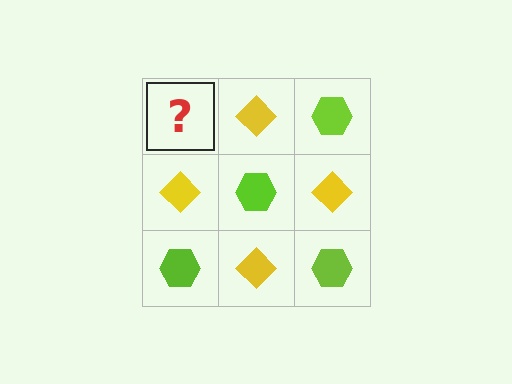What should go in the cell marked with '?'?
The missing cell should contain a lime hexagon.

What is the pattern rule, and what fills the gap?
The rule is that it alternates lime hexagon and yellow diamond in a checkerboard pattern. The gap should be filled with a lime hexagon.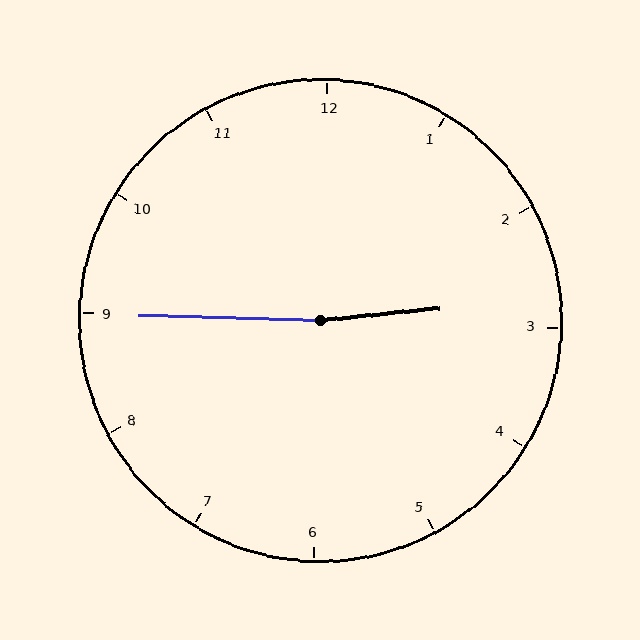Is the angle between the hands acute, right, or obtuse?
It is obtuse.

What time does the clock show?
2:45.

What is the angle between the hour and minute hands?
Approximately 172 degrees.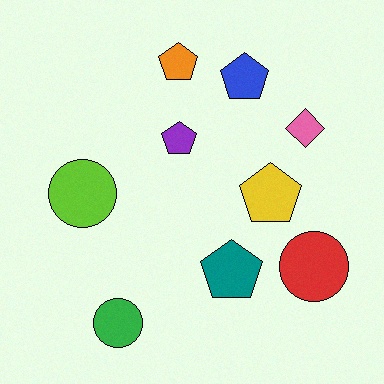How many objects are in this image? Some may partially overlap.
There are 9 objects.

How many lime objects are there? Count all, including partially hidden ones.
There is 1 lime object.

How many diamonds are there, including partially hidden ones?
There is 1 diamond.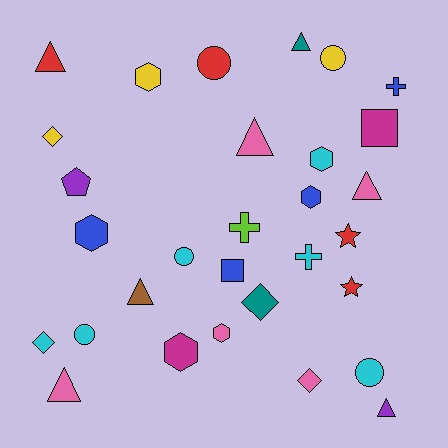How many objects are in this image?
There are 30 objects.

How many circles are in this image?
There are 5 circles.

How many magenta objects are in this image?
There are 2 magenta objects.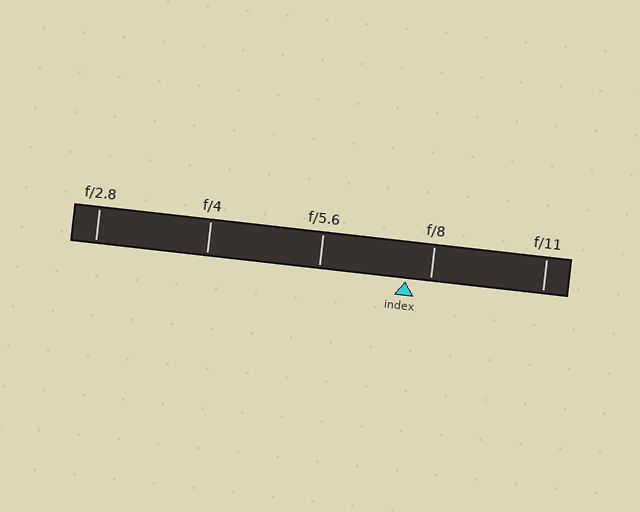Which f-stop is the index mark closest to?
The index mark is closest to f/8.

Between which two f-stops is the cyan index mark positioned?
The index mark is between f/5.6 and f/8.